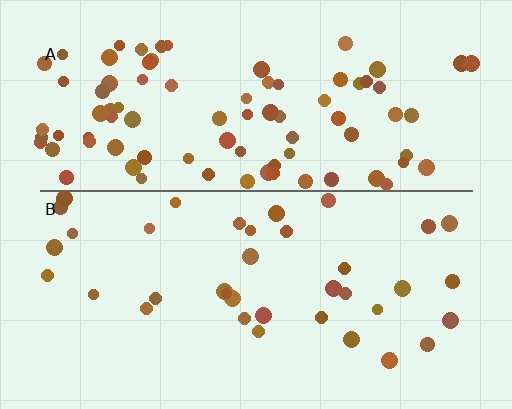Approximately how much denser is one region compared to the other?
Approximately 2.4× — region A over region B.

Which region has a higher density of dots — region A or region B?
A (the top).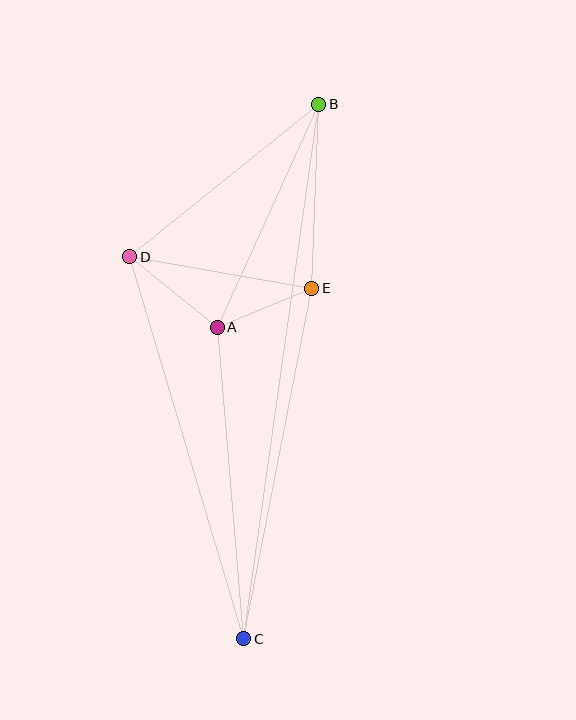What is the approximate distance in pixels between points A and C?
The distance between A and C is approximately 313 pixels.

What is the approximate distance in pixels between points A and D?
The distance between A and D is approximately 112 pixels.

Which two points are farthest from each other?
Points B and C are farthest from each other.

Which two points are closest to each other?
Points A and E are closest to each other.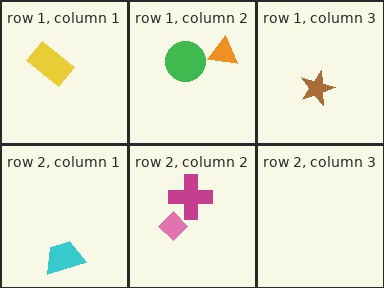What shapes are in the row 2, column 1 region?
The cyan trapezoid.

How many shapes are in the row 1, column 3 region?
1.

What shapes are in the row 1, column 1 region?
The yellow rectangle.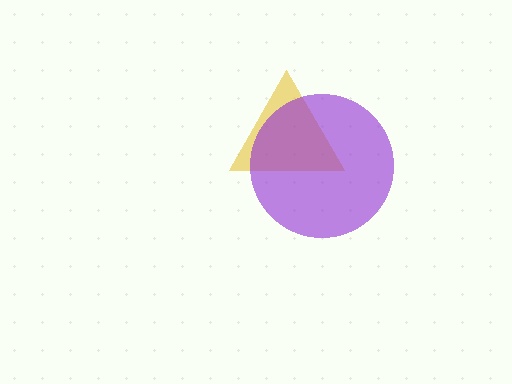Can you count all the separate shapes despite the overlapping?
Yes, there are 2 separate shapes.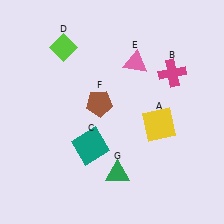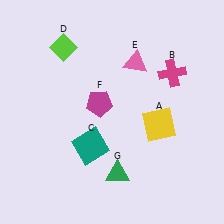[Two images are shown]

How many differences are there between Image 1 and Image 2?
There is 1 difference between the two images.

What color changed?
The pentagon (F) changed from brown in Image 1 to magenta in Image 2.